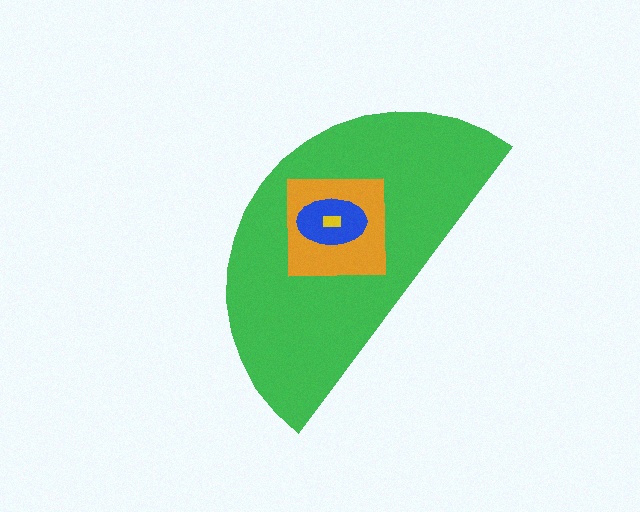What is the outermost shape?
The green semicircle.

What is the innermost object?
The yellow rectangle.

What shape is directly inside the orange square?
The blue ellipse.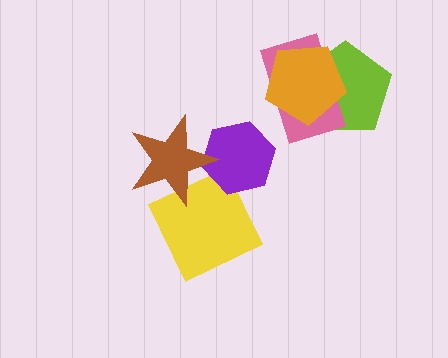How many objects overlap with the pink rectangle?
2 objects overlap with the pink rectangle.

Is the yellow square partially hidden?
Yes, it is partially covered by another shape.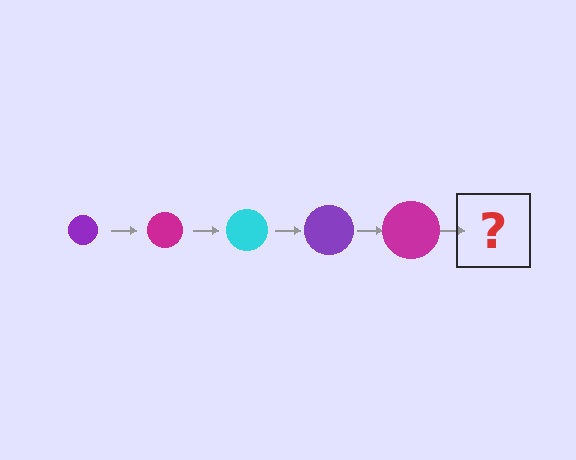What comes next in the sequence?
The next element should be a cyan circle, larger than the previous one.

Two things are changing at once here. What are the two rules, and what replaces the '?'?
The two rules are that the circle grows larger each step and the color cycles through purple, magenta, and cyan. The '?' should be a cyan circle, larger than the previous one.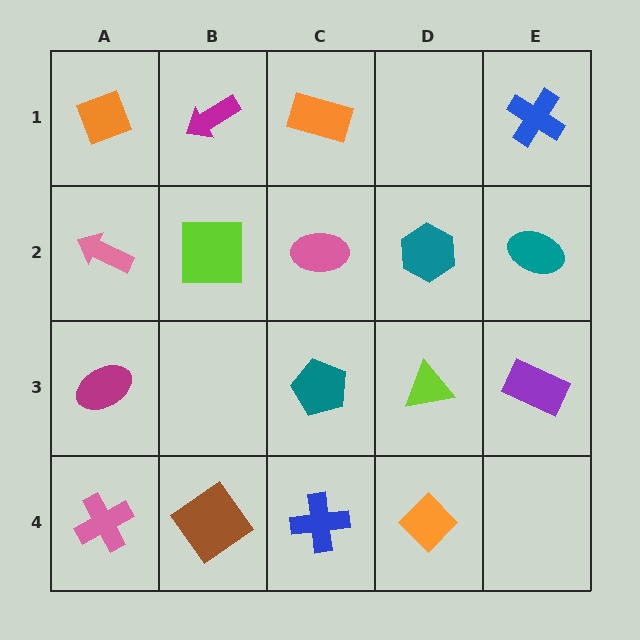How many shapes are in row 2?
5 shapes.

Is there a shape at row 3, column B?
No, that cell is empty.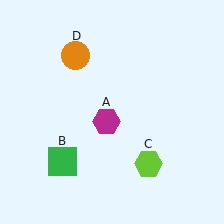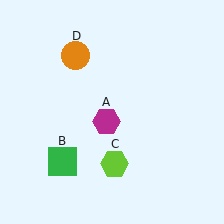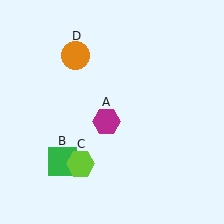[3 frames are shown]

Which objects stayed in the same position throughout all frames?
Magenta hexagon (object A) and green square (object B) and orange circle (object D) remained stationary.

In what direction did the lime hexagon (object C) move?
The lime hexagon (object C) moved left.